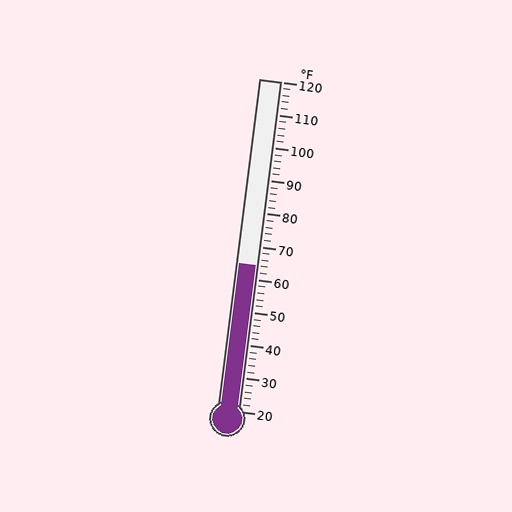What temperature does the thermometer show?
The thermometer shows approximately 64°F.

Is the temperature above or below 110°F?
The temperature is below 110°F.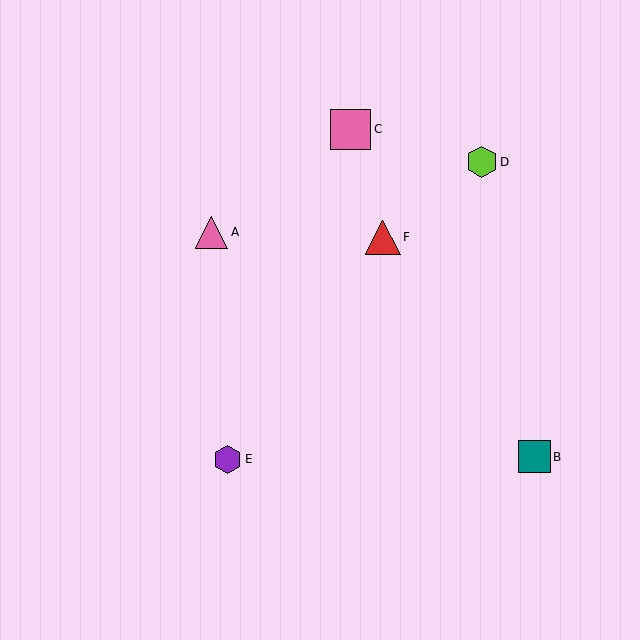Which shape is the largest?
The pink square (labeled C) is the largest.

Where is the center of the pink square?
The center of the pink square is at (351, 129).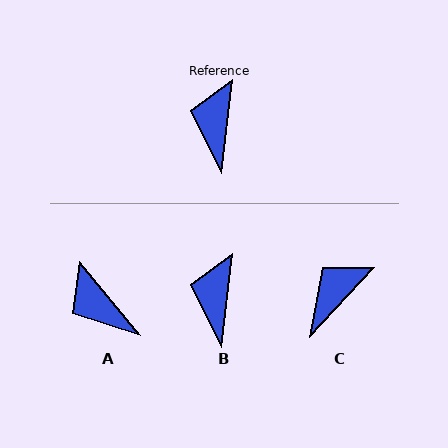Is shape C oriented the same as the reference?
No, it is off by about 36 degrees.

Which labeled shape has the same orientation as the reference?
B.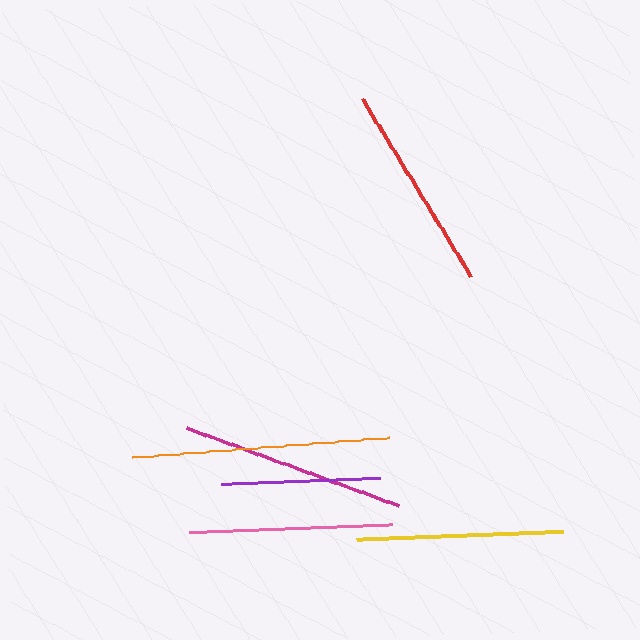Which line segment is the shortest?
The purple line is the shortest at approximately 159 pixels.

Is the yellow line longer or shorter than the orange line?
The orange line is longer than the yellow line.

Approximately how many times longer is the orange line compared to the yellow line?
The orange line is approximately 1.2 times the length of the yellow line.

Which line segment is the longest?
The orange line is the longest at approximately 258 pixels.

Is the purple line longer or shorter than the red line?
The red line is longer than the purple line.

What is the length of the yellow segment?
The yellow segment is approximately 208 pixels long.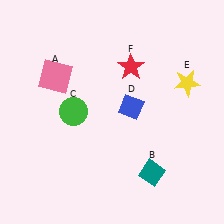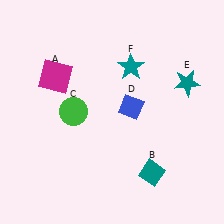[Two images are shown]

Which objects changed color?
A changed from pink to magenta. E changed from yellow to teal. F changed from red to teal.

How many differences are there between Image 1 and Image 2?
There are 3 differences between the two images.